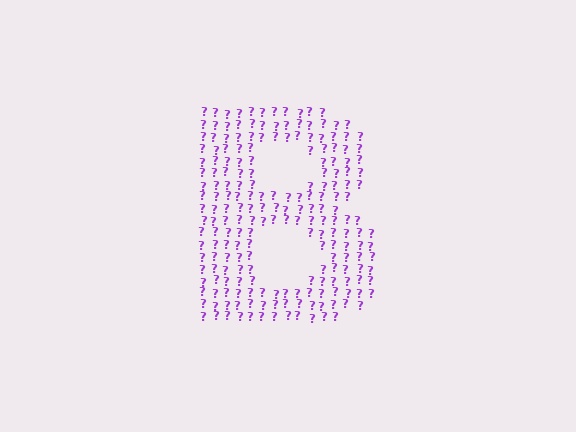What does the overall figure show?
The overall figure shows the letter B.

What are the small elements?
The small elements are question marks.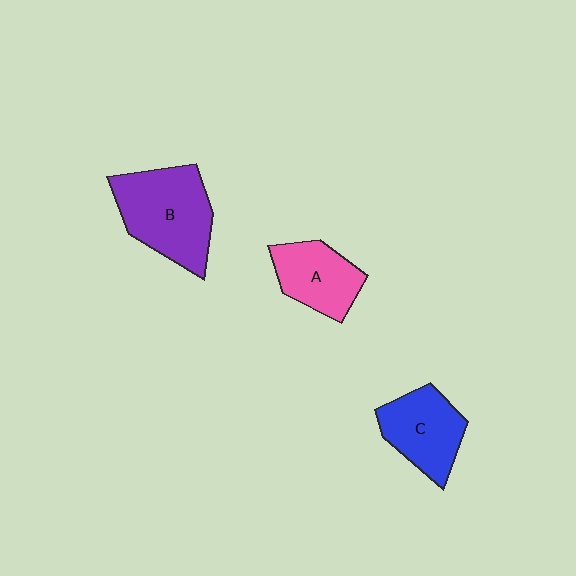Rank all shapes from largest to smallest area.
From largest to smallest: B (purple), C (blue), A (pink).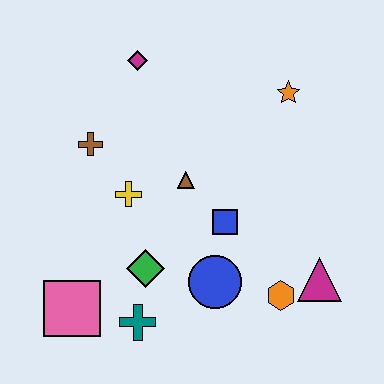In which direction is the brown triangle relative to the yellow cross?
The brown triangle is to the right of the yellow cross.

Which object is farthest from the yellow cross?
The magenta triangle is farthest from the yellow cross.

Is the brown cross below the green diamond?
No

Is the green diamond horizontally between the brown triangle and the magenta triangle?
No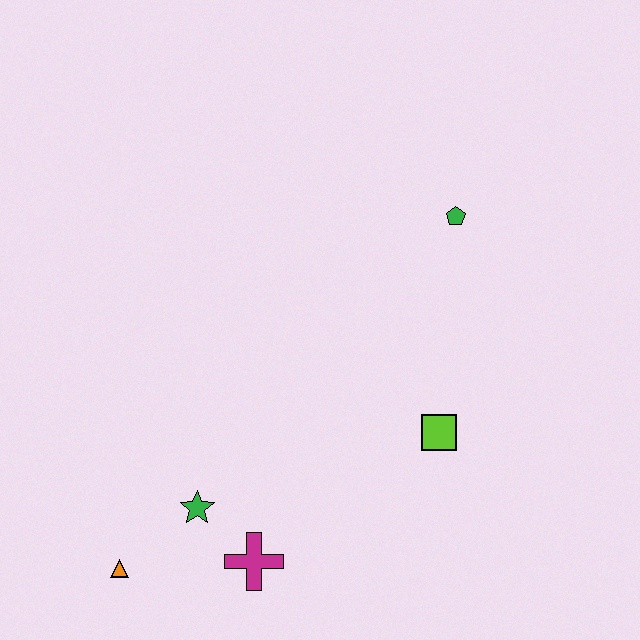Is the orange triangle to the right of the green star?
No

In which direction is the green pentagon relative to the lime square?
The green pentagon is above the lime square.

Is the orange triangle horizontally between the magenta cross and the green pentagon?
No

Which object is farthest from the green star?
The green pentagon is farthest from the green star.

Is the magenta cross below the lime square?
Yes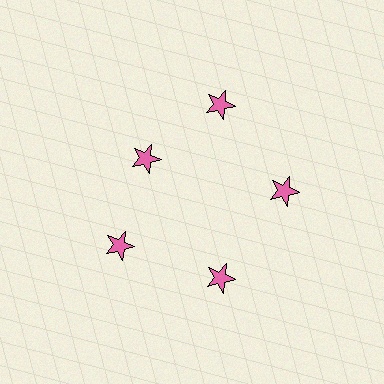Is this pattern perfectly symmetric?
No. The 5 pink stars are arranged in a ring, but one element near the 10 o'clock position is pulled inward toward the center, breaking the 5-fold rotational symmetry.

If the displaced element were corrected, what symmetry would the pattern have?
It would have 5-fold rotational symmetry — the pattern would map onto itself every 72 degrees.